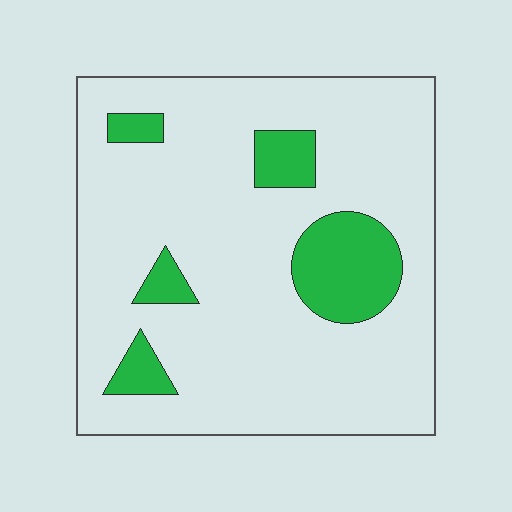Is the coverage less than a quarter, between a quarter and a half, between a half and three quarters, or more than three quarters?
Less than a quarter.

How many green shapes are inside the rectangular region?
5.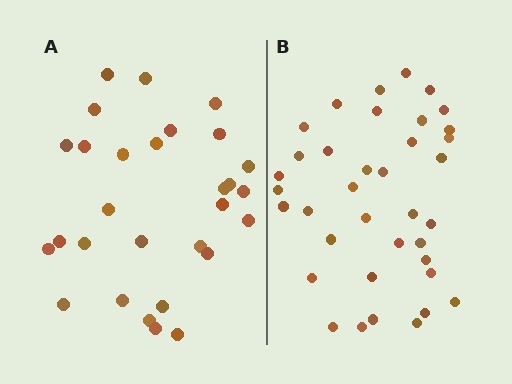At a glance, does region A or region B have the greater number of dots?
Region B (the right region) has more dots.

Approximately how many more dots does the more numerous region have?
Region B has roughly 8 or so more dots than region A.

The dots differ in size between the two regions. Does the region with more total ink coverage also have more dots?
No. Region A has more total ink coverage because its dots are larger, but region B actually contains more individual dots. Total area can be misleading — the number of items is what matters here.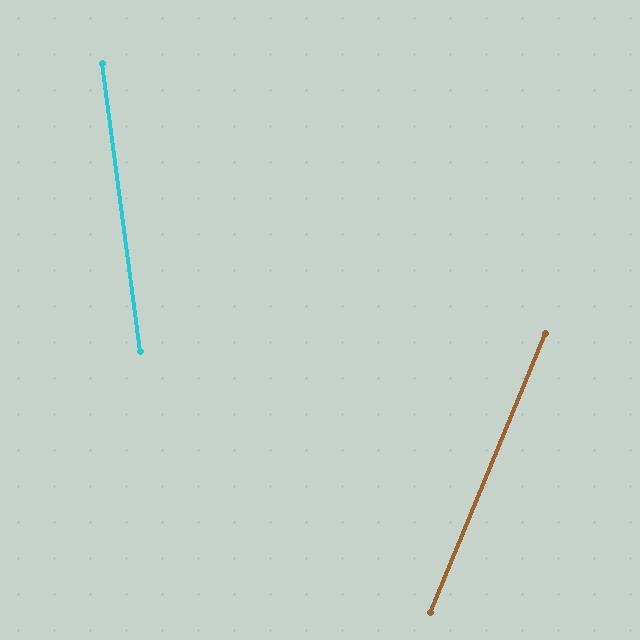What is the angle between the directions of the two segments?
Approximately 30 degrees.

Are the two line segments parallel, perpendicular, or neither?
Neither parallel nor perpendicular — they differ by about 30°.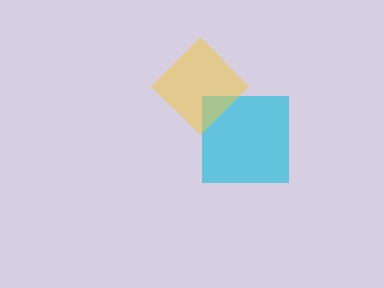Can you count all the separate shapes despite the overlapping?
Yes, there are 2 separate shapes.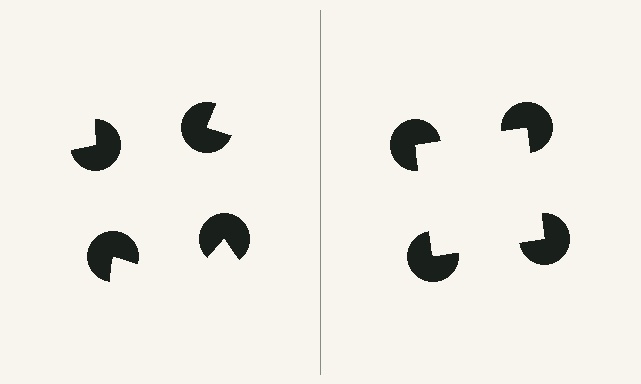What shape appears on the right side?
An illusory square.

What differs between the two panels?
The pac-man discs are positioned identically on both sides; only the wedge orientations differ. On the right they align to a square; on the left they are misaligned.